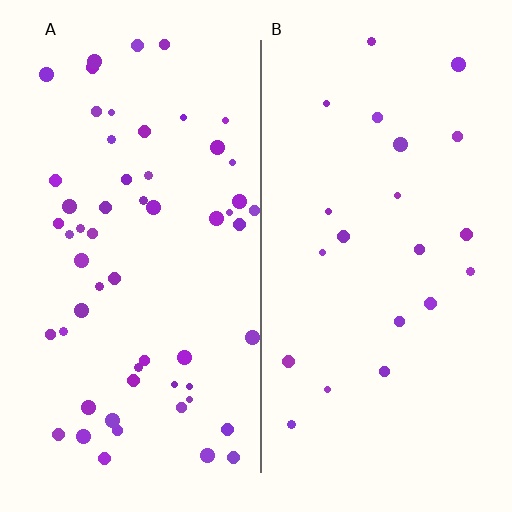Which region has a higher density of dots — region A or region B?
A (the left).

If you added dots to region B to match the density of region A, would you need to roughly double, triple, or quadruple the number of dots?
Approximately triple.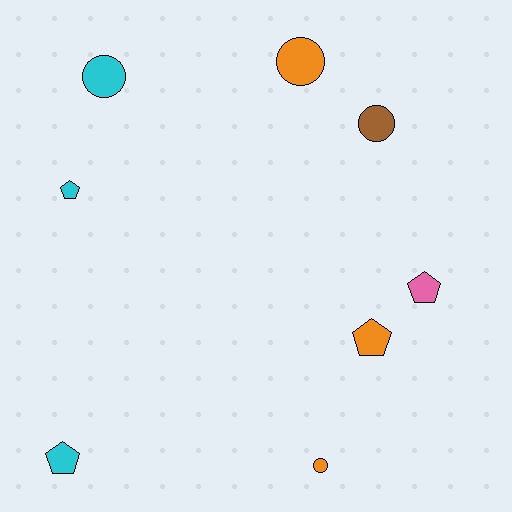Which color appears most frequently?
Cyan, with 3 objects.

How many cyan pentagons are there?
There are 2 cyan pentagons.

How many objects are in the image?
There are 8 objects.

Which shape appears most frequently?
Circle, with 4 objects.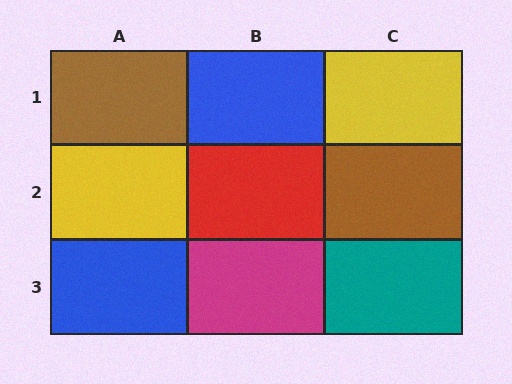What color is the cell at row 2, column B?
Red.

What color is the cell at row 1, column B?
Blue.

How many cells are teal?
1 cell is teal.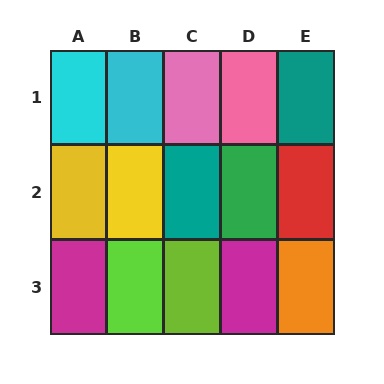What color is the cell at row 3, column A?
Magenta.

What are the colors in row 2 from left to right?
Yellow, yellow, teal, green, red.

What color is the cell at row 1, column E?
Teal.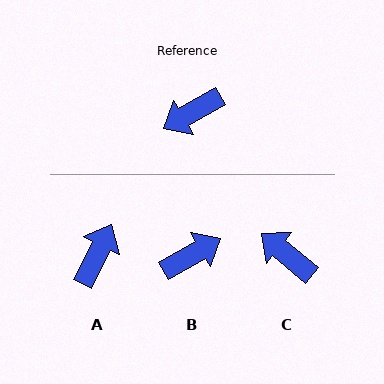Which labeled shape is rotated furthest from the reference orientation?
B, about 180 degrees away.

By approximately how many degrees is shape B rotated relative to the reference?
Approximately 180 degrees counter-clockwise.